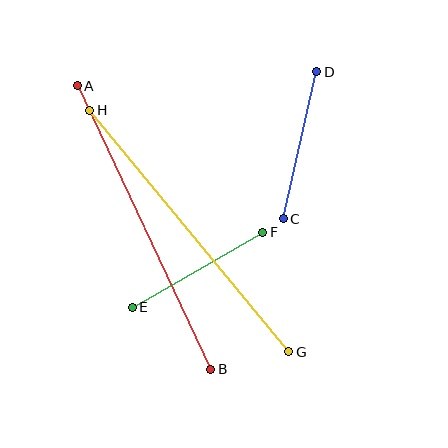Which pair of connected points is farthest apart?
Points A and B are farthest apart.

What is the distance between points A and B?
The distance is approximately 313 pixels.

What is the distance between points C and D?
The distance is approximately 151 pixels.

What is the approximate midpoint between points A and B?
The midpoint is at approximately (144, 228) pixels.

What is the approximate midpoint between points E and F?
The midpoint is at approximately (198, 270) pixels.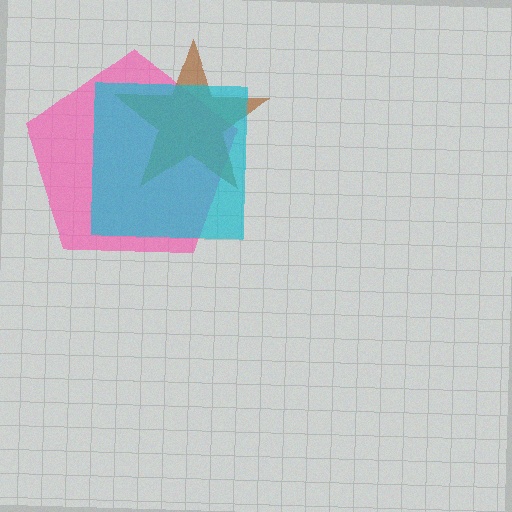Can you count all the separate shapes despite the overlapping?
Yes, there are 3 separate shapes.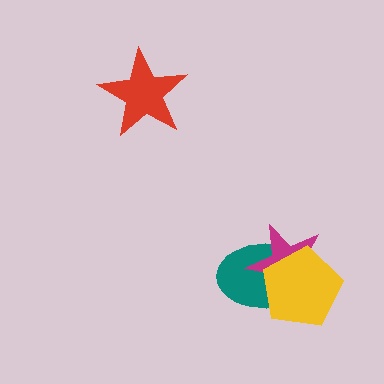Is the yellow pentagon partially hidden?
No, no other shape covers it.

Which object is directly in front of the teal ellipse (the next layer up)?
The magenta star is directly in front of the teal ellipse.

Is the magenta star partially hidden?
Yes, it is partially covered by another shape.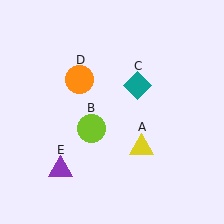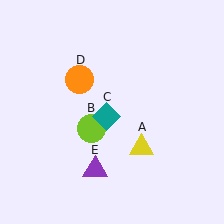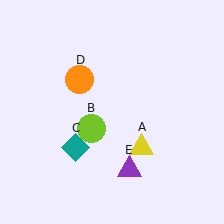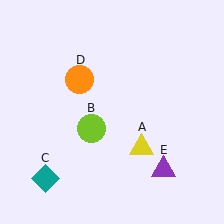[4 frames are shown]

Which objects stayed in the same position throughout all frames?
Yellow triangle (object A) and lime circle (object B) and orange circle (object D) remained stationary.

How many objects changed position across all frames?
2 objects changed position: teal diamond (object C), purple triangle (object E).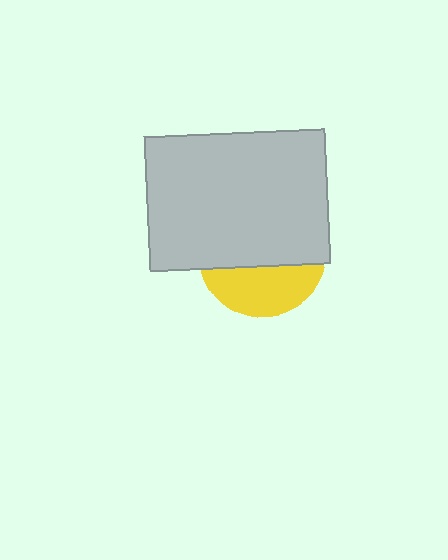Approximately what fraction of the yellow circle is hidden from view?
Roughly 64% of the yellow circle is hidden behind the light gray rectangle.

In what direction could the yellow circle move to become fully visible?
The yellow circle could move down. That would shift it out from behind the light gray rectangle entirely.